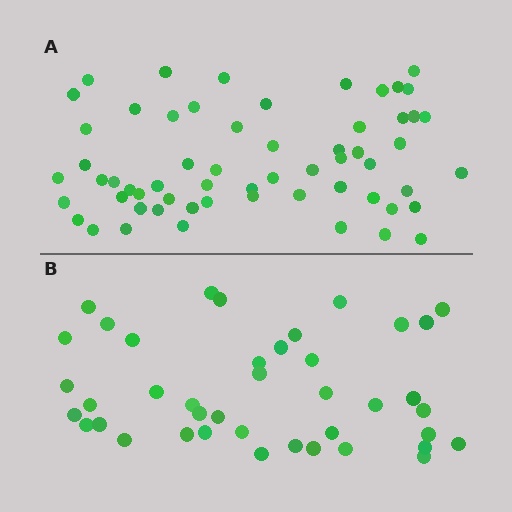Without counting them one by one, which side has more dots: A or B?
Region A (the top region) has more dots.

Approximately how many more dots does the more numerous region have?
Region A has approximately 20 more dots than region B.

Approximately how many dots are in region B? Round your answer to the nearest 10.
About 40 dots. (The exact count is 41, which rounds to 40.)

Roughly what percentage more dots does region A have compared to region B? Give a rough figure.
About 45% more.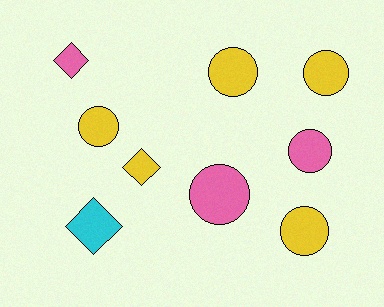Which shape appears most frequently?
Circle, with 6 objects.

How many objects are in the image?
There are 9 objects.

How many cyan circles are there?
There are no cyan circles.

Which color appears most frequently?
Yellow, with 5 objects.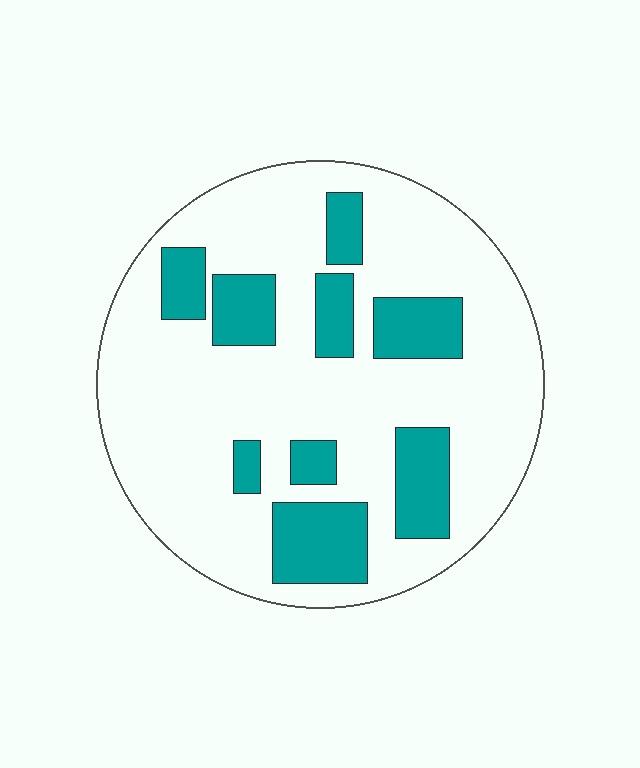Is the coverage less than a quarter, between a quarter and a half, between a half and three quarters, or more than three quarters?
Less than a quarter.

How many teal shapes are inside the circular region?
9.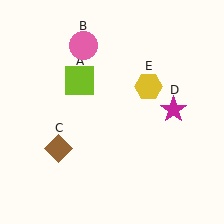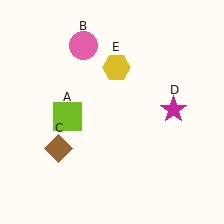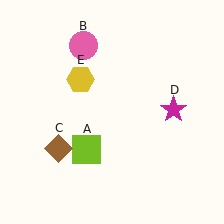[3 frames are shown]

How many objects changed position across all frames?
2 objects changed position: lime square (object A), yellow hexagon (object E).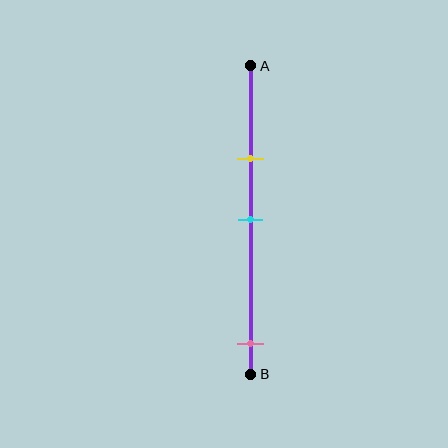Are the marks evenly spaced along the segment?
No, the marks are not evenly spaced.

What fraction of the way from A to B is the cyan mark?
The cyan mark is approximately 50% (0.5) of the way from A to B.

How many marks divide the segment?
There are 3 marks dividing the segment.